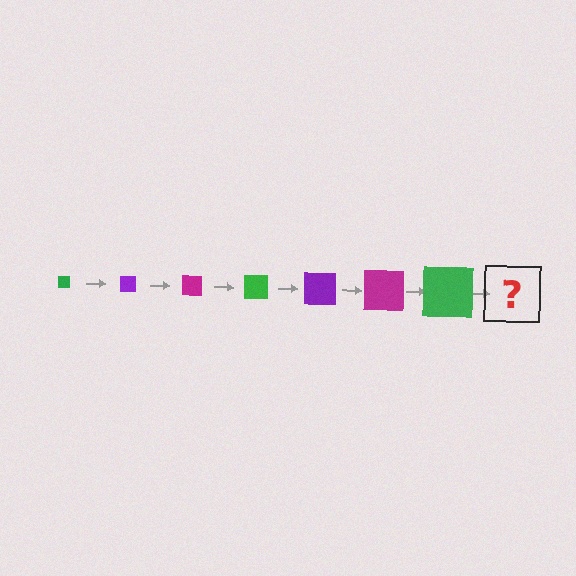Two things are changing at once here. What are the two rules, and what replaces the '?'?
The two rules are that the square grows larger each step and the color cycles through green, purple, and magenta. The '?' should be a purple square, larger than the previous one.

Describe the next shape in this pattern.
It should be a purple square, larger than the previous one.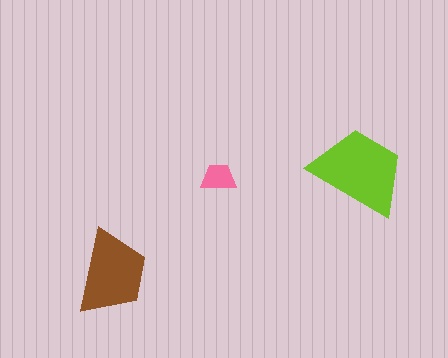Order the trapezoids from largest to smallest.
the lime one, the brown one, the pink one.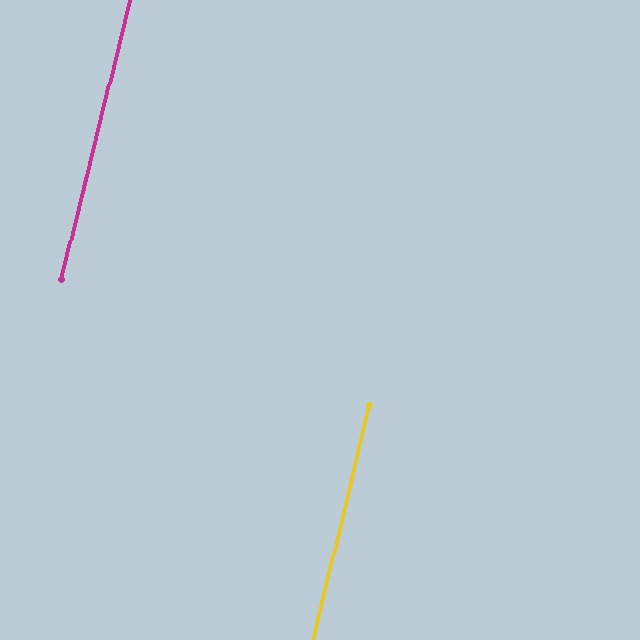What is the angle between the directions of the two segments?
Approximately 0 degrees.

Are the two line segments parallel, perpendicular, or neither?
Parallel — their directions differ by only 0.2°.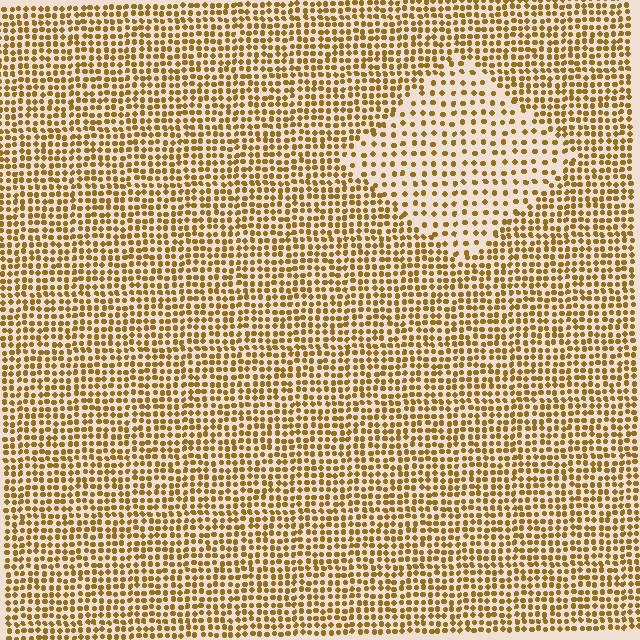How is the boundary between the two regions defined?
The boundary is defined by a change in element density (approximately 2.0x ratio). All elements are the same color, size, and shape.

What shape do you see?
I see a diamond.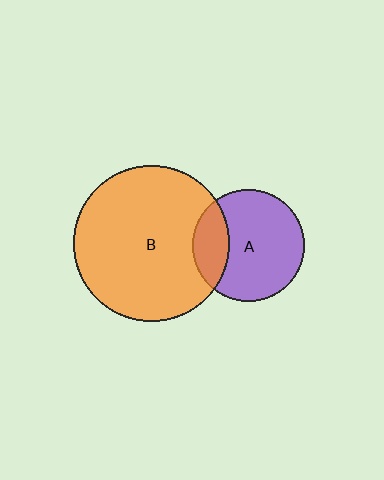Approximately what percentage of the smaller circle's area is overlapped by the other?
Approximately 25%.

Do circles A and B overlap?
Yes.